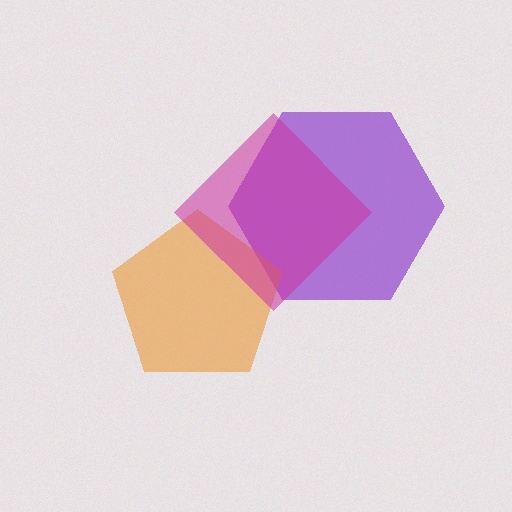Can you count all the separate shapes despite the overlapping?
Yes, there are 3 separate shapes.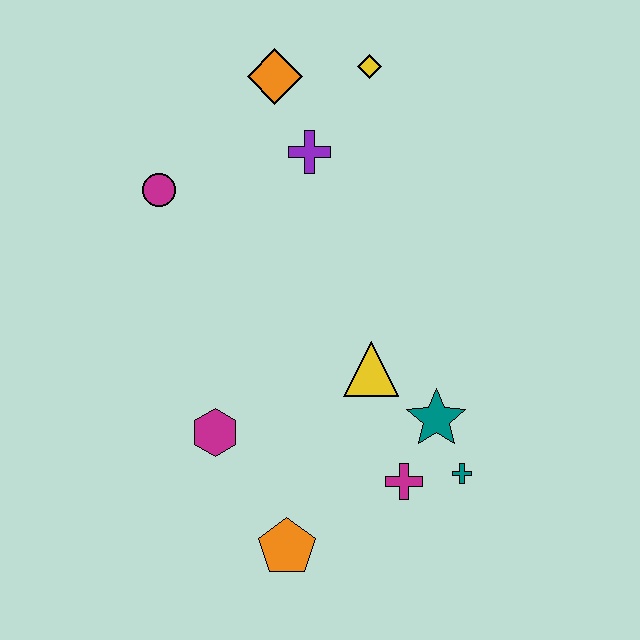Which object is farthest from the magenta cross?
The orange diamond is farthest from the magenta cross.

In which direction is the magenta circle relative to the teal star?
The magenta circle is to the left of the teal star.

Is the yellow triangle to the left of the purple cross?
No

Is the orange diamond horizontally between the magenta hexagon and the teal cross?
Yes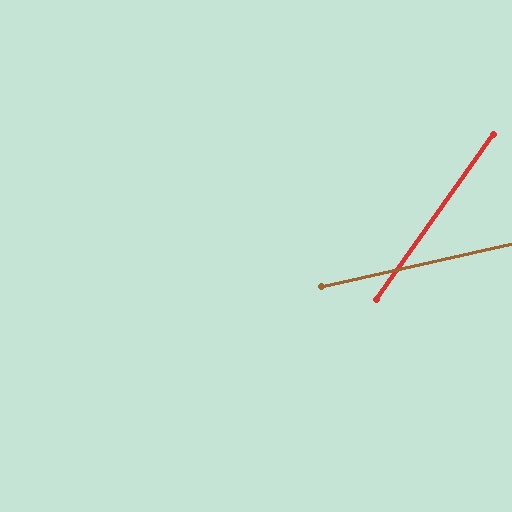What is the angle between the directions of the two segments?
Approximately 42 degrees.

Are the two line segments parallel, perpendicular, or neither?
Neither parallel nor perpendicular — they differ by about 42°.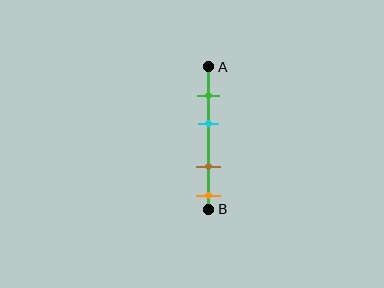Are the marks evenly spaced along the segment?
No, the marks are not evenly spaced.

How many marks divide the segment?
There are 4 marks dividing the segment.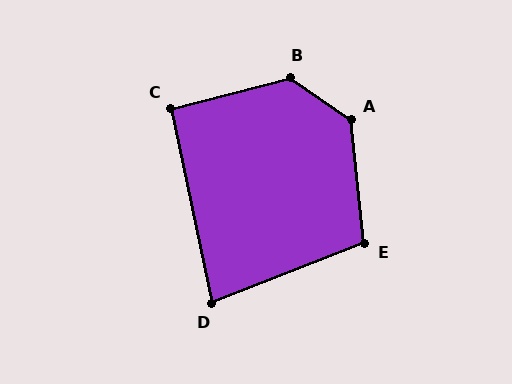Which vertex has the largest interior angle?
A, at approximately 131 degrees.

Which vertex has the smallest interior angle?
D, at approximately 80 degrees.